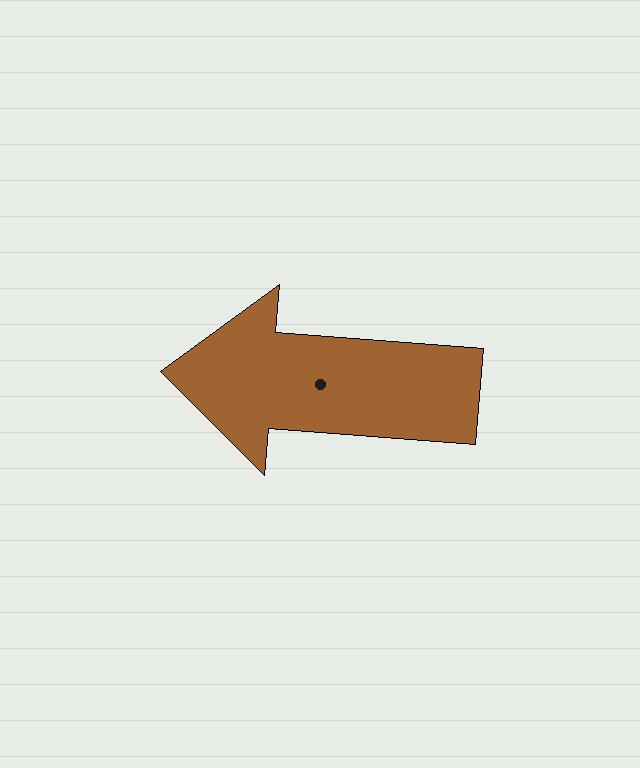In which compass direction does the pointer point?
West.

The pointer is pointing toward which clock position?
Roughly 9 o'clock.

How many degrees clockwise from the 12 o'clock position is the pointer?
Approximately 274 degrees.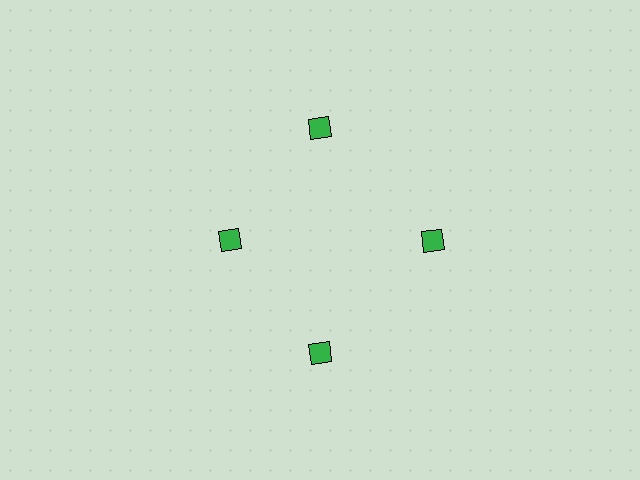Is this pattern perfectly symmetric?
No. The 4 green squares are arranged in a ring, but one element near the 9 o'clock position is pulled inward toward the center, breaking the 4-fold rotational symmetry.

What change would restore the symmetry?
The symmetry would be restored by moving it outward, back onto the ring so that all 4 squares sit at equal angles and equal distance from the center.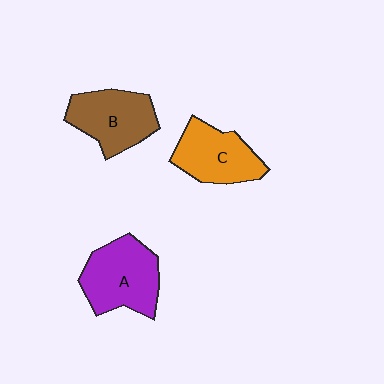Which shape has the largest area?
Shape A (purple).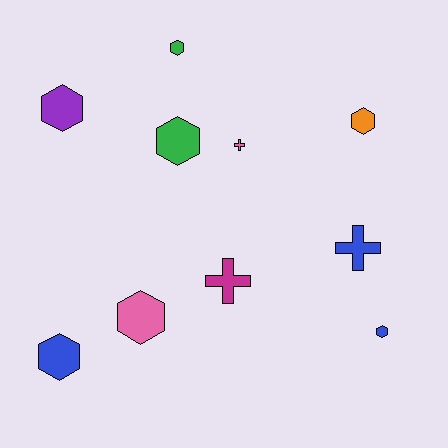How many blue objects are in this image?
There are 3 blue objects.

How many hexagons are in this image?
There are 7 hexagons.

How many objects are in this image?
There are 10 objects.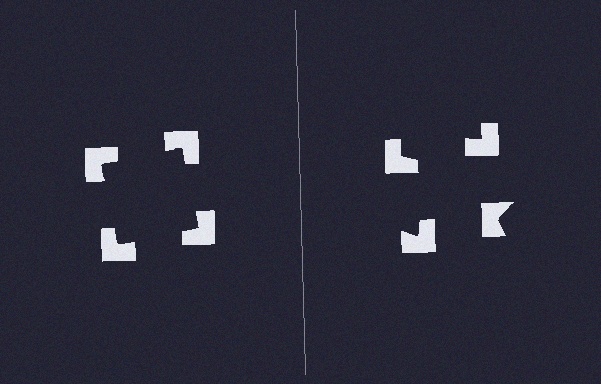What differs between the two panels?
The notched squares are positioned identically on both sides; only the wedge orientations differ. On the left they align to a square; on the right they are misaligned.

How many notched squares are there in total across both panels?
8 — 4 on each side.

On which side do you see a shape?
An illusory square appears on the left side. On the right side the wedge cuts are rotated, so no coherent shape forms.